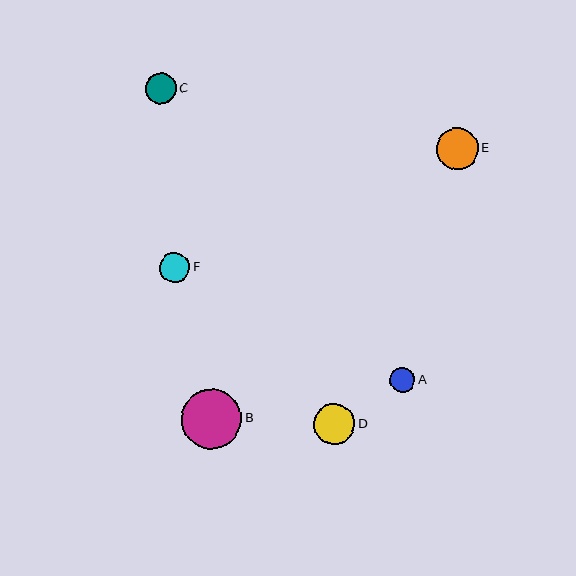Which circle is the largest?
Circle B is the largest with a size of approximately 60 pixels.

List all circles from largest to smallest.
From largest to smallest: B, E, D, C, F, A.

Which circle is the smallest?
Circle A is the smallest with a size of approximately 25 pixels.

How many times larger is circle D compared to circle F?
Circle D is approximately 1.3 times the size of circle F.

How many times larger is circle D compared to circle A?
Circle D is approximately 1.6 times the size of circle A.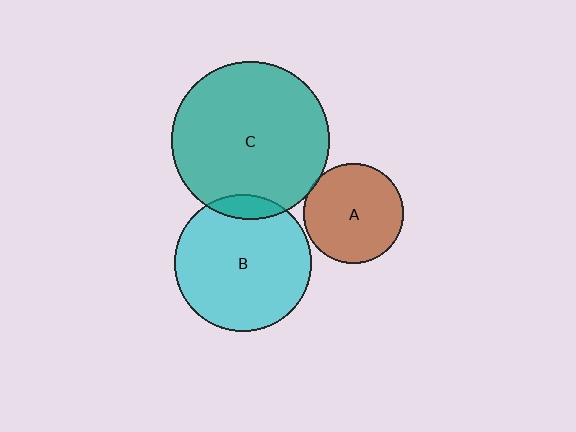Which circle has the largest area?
Circle C (teal).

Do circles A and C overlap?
Yes.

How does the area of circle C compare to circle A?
Approximately 2.5 times.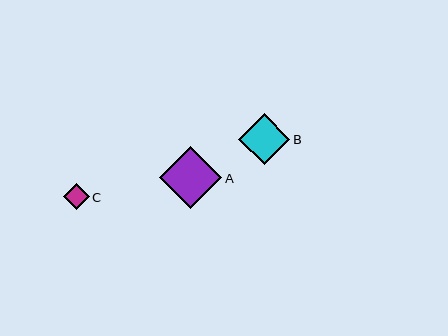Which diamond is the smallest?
Diamond C is the smallest with a size of approximately 26 pixels.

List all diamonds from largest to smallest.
From largest to smallest: A, B, C.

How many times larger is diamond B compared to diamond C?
Diamond B is approximately 2.0 times the size of diamond C.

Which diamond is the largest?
Diamond A is the largest with a size of approximately 62 pixels.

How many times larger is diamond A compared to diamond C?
Diamond A is approximately 2.4 times the size of diamond C.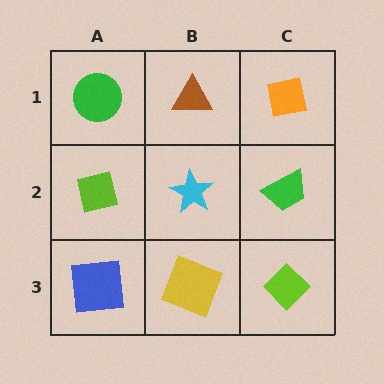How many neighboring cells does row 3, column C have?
2.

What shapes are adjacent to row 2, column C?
An orange square (row 1, column C), a lime diamond (row 3, column C), a cyan star (row 2, column B).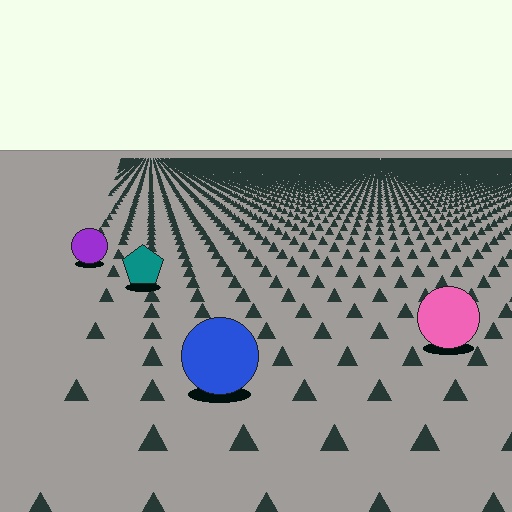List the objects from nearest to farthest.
From nearest to farthest: the blue circle, the pink circle, the teal pentagon, the purple circle.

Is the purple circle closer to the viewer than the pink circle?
No. The pink circle is closer — you can tell from the texture gradient: the ground texture is coarser near it.